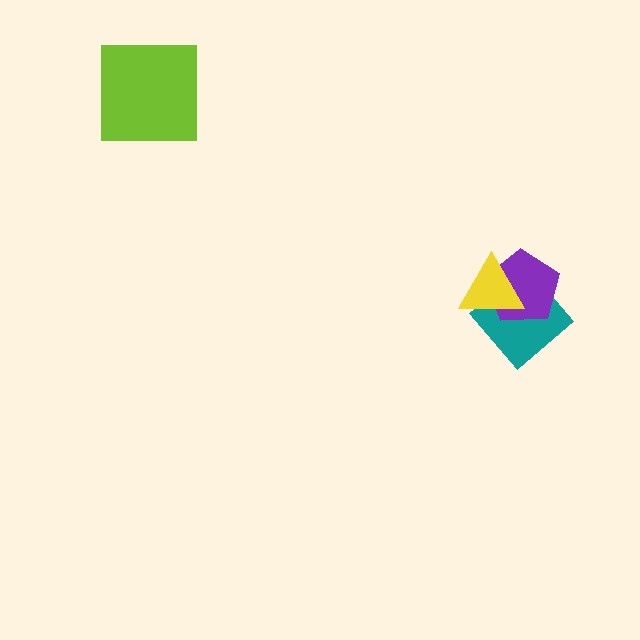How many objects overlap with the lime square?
0 objects overlap with the lime square.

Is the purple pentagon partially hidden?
Yes, it is partially covered by another shape.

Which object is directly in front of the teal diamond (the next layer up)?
The purple pentagon is directly in front of the teal diamond.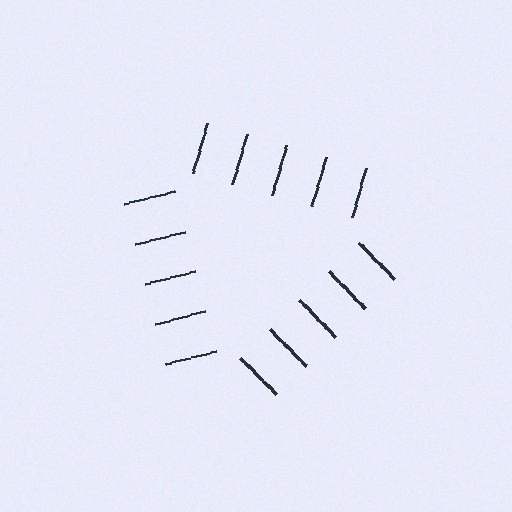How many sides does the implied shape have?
3 sides — the line-ends trace a triangle.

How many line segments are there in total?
15 — 5 along each of the 3 edges.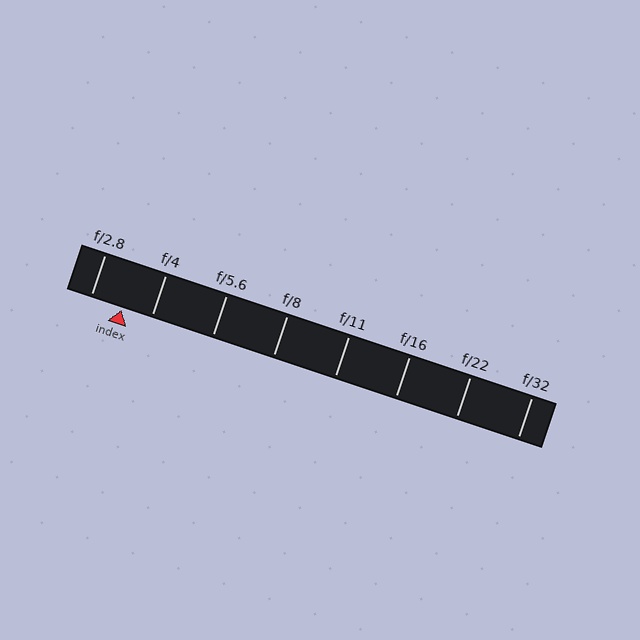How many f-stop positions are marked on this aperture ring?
There are 8 f-stop positions marked.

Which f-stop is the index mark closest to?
The index mark is closest to f/4.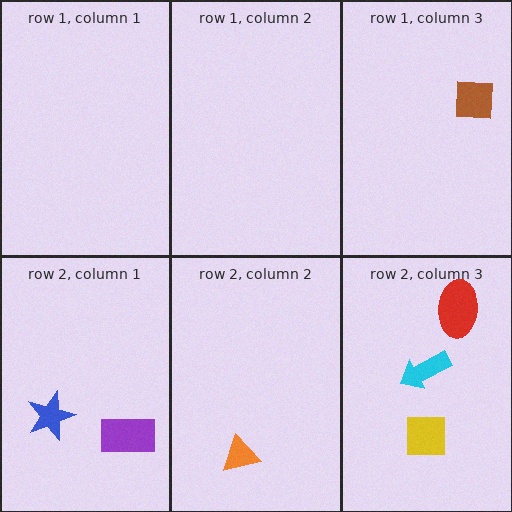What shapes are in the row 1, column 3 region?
The brown square.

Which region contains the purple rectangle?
The row 2, column 1 region.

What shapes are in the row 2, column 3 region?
The yellow square, the cyan arrow, the red ellipse.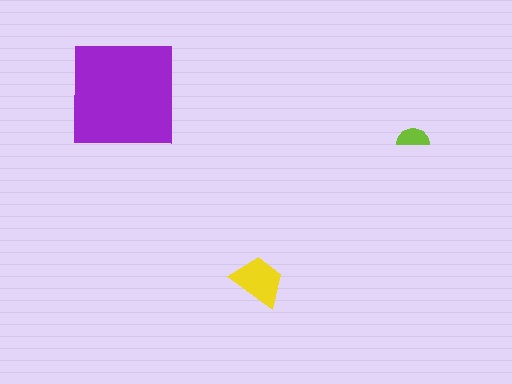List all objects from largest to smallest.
The purple square, the yellow trapezoid, the lime semicircle.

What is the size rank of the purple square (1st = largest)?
1st.